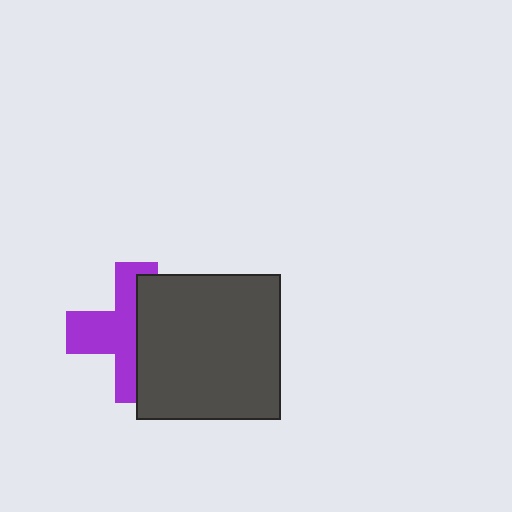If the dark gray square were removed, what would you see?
You would see the complete purple cross.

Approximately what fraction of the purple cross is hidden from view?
Roughly 49% of the purple cross is hidden behind the dark gray square.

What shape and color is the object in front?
The object in front is a dark gray square.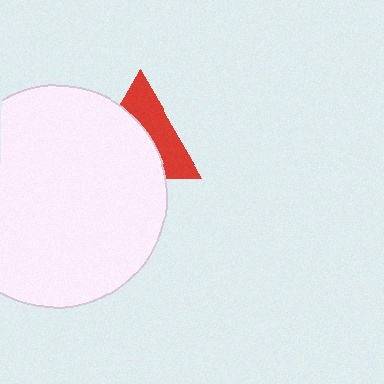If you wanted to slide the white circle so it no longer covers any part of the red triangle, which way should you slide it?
Slide it toward the lower-left — that is the most direct way to separate the two shapes.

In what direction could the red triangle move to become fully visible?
The red triangle could move toward the upper-right. That would shift it out from behind the white circle entirely.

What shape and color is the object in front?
The object in front is a white circle.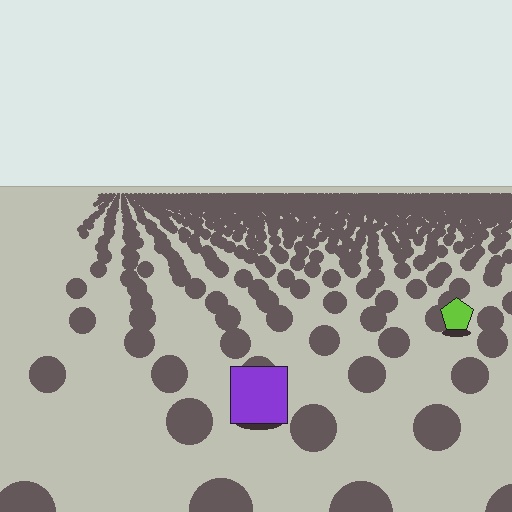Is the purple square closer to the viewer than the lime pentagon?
Yes. The purple square is closer — you can tell from the texture gradient: the ground texture is coarser near it.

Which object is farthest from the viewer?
The lime pentagon is farthest from the viewer. It appears smaller and the ground texture around it is denser.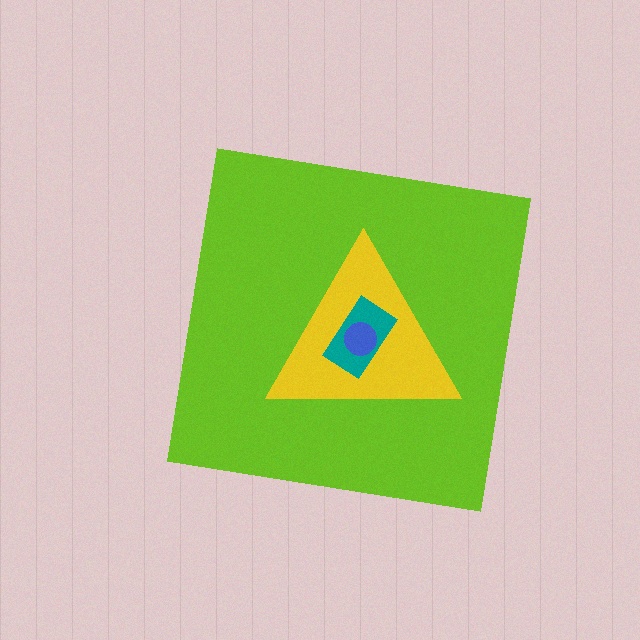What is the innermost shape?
The blue circle.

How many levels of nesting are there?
4.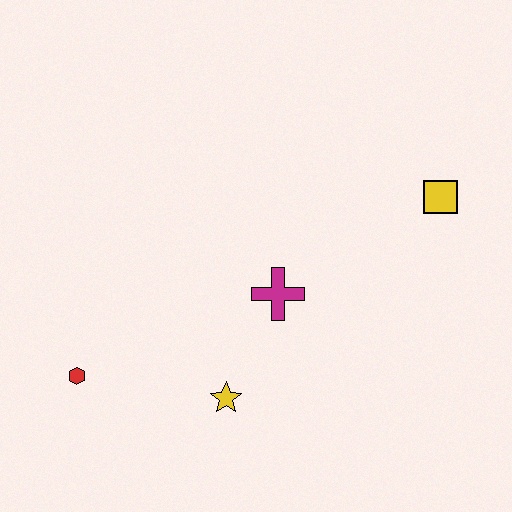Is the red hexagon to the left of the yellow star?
Yes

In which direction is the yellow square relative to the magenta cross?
The yellow square is to the right of the magenta cross.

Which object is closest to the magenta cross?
The yellow star is closest to the magenta cross.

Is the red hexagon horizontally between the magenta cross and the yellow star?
No